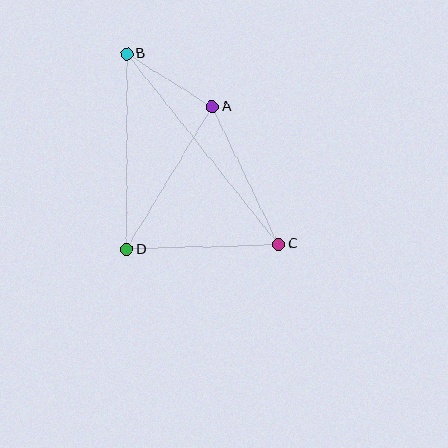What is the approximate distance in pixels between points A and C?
The distance between A and C is approximately 153 pixels.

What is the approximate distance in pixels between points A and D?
The distance between A and D is approximately 167 pixels.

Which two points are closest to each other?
Points A and B are closest to each other.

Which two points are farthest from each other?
Points B and C are farthest from each other.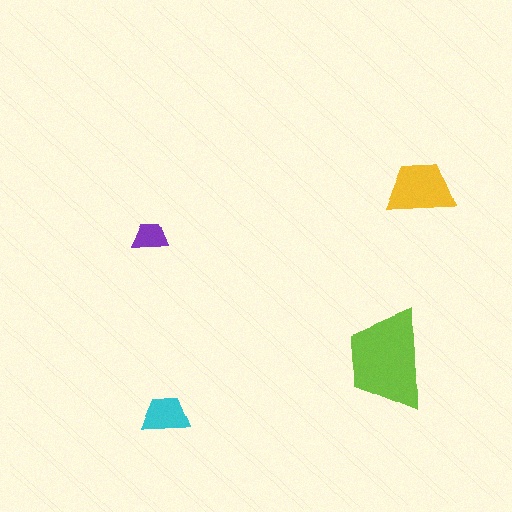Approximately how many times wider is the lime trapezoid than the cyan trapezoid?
About 2 times wider.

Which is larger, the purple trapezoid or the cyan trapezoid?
The cyan one.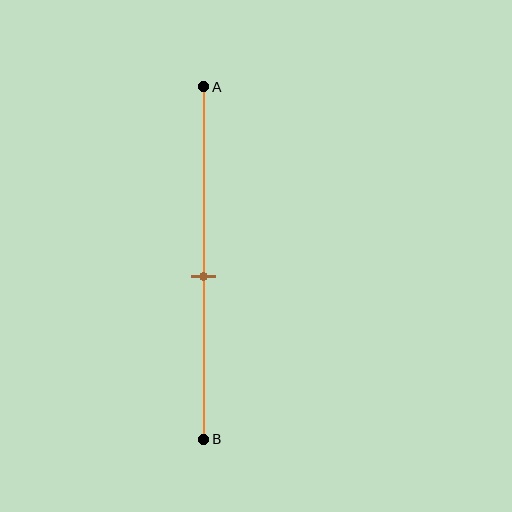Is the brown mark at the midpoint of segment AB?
No, the mark is at about 55% from A, not at the 50% midpoint.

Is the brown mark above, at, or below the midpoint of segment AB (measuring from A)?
The brown mark is below the midpoint of segment AB.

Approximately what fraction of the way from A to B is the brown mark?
The brown mark is approximately 55% of the way from A to B.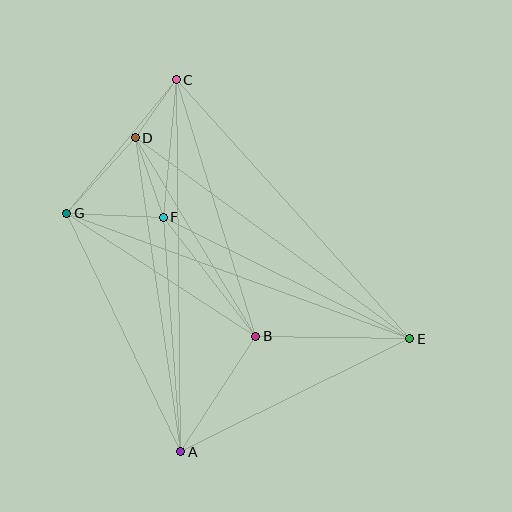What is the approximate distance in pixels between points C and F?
The distance between C and F is approximately 138 pixels.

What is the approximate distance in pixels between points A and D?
The distance between A and D is approximately 317 pixels.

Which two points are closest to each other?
Points C and D are closest to each other.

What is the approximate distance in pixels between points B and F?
The distance between B and F is approximately 151 pixels.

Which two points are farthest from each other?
Points A and C are farthest from each other.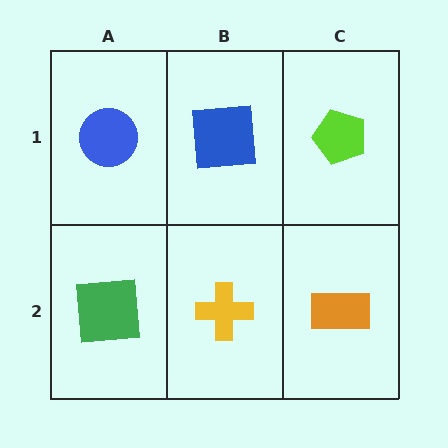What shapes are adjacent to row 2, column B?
A blue square (row 1, column B), a green square (row 2, column A), an orange rectangle (row 2, column C).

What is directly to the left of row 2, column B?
A green square.